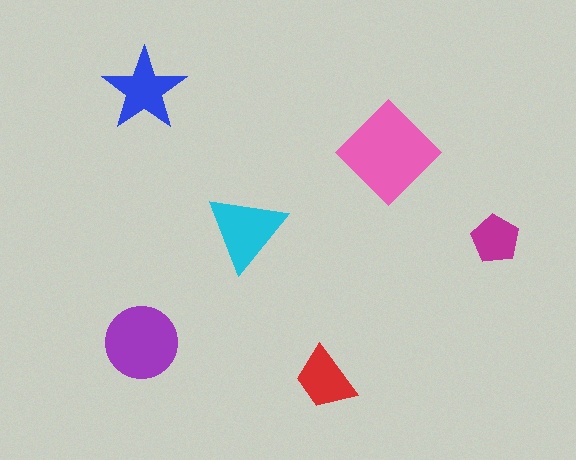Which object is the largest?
The pink diamond.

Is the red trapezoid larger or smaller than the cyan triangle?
Smaller.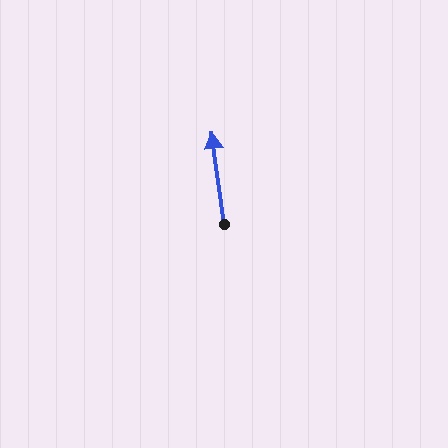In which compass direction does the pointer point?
North.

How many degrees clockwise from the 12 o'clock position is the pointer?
Approximately 352 degrees.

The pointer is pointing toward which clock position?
Roughly 12 o'clock.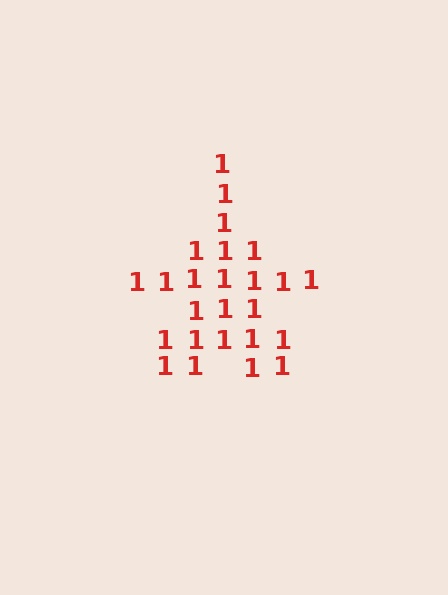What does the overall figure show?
The overall figure shows a star.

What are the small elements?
The small elements are digit 1's.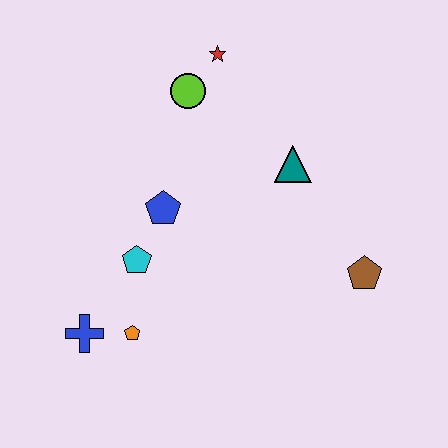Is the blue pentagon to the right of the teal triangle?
No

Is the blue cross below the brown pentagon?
Yes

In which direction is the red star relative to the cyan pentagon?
The red star is above the cyan pentagon.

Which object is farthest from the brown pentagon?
The blue cross is farthest from the brown pentagon.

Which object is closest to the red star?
The lime circle is closest to the red star.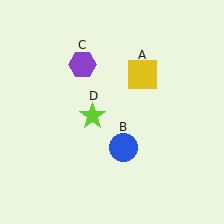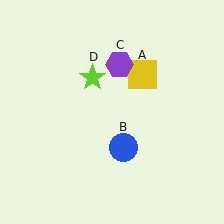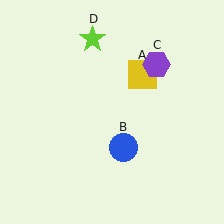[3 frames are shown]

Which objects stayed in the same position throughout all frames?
Yellow square (object A) and blue circle (object B) remained stationary.